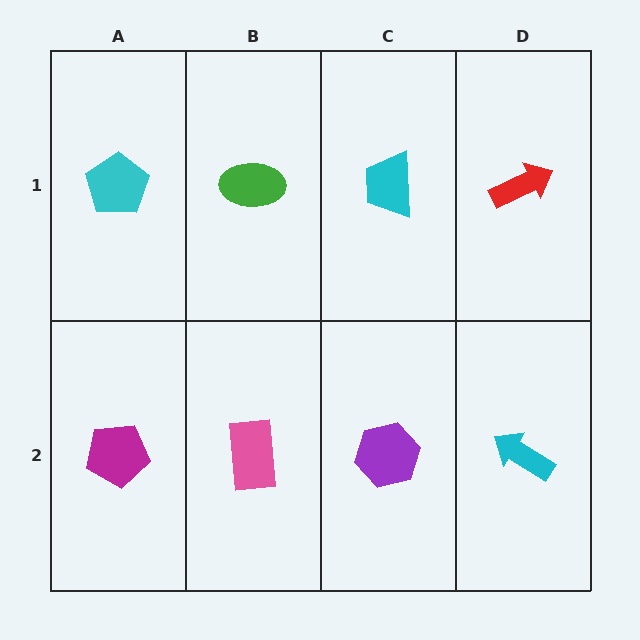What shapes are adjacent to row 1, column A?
A magenta pentagon (row 2, column A), a green ellipse (row 1, column B).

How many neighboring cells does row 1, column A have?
2.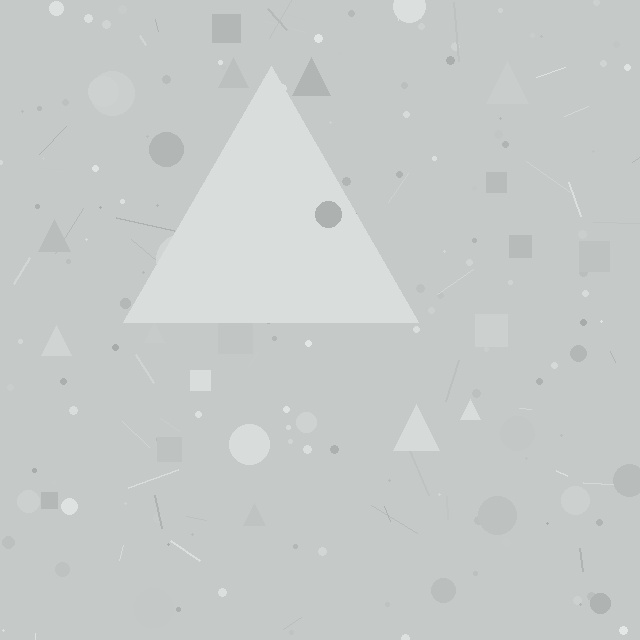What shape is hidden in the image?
A triangle is hidden in the image.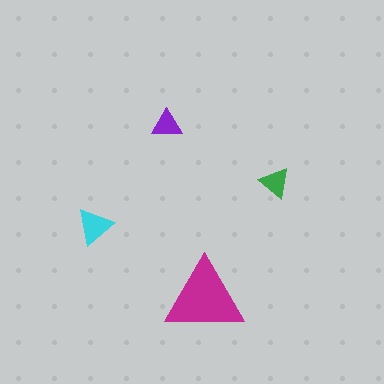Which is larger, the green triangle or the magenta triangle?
The magenta one.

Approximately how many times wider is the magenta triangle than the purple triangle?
About 2.5 times wider.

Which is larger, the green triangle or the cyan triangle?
The cyan one.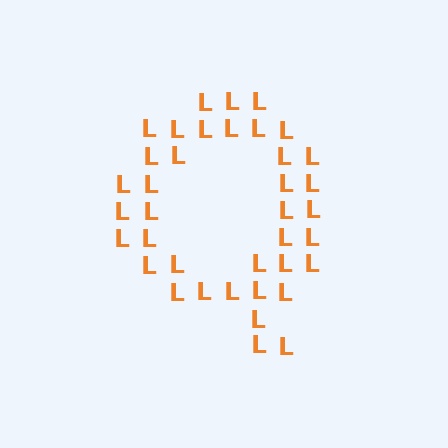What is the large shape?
The large shape is the letter Q.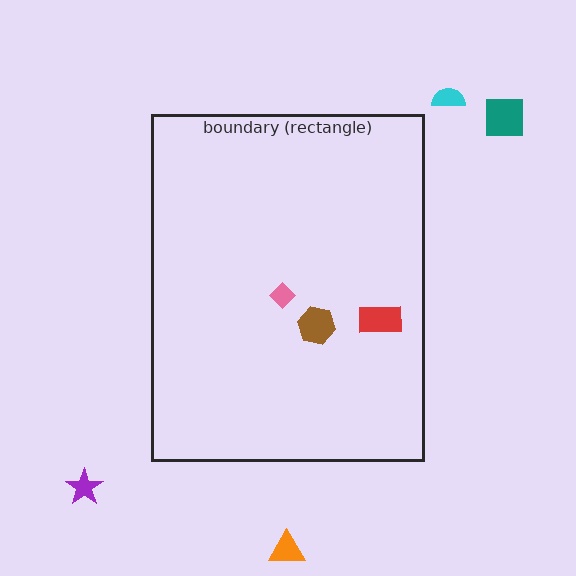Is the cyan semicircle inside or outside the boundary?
Outside.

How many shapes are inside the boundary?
3 inside, 4 outside.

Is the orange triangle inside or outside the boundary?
Outside.